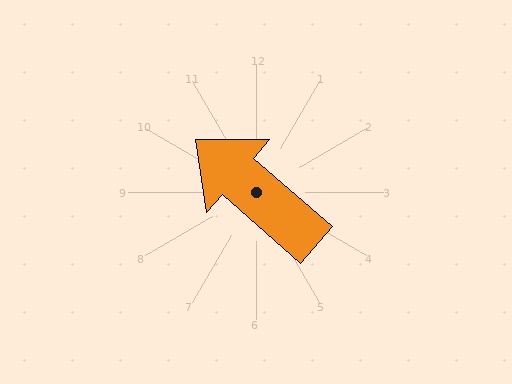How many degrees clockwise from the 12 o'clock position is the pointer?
Approximately 311 degrees.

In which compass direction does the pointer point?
Northwest.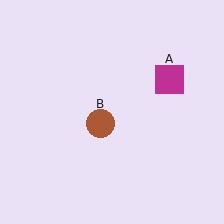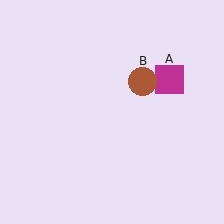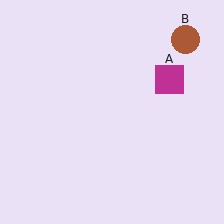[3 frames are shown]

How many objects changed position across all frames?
1 object changed position: brown circle (object B).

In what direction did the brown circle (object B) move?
The brown circle (object B) moved up and to the right.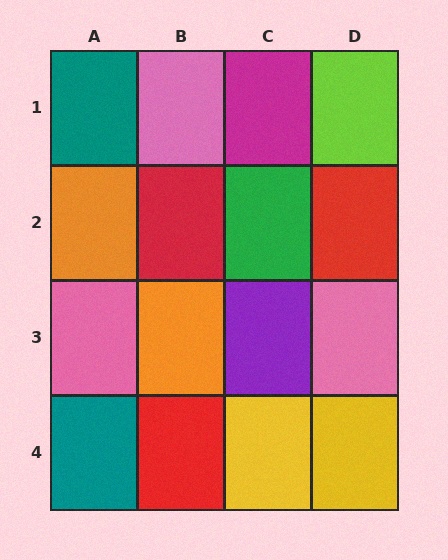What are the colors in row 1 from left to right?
Teal, pink, magenta, lime.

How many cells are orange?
2 cells are orange.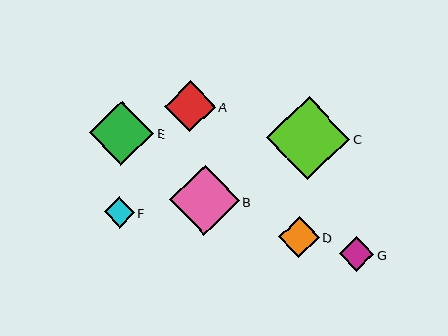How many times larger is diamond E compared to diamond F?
Diamond E is approximately 2.1 times the size of diamond F.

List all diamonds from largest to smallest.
From largest to smallest: C, B, E, A, D, G, F.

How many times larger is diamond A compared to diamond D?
Diamond A is approximately 1.2 times the size of diamond D.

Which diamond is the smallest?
Diamond F is the smallest with a size of approximately 30 pixels.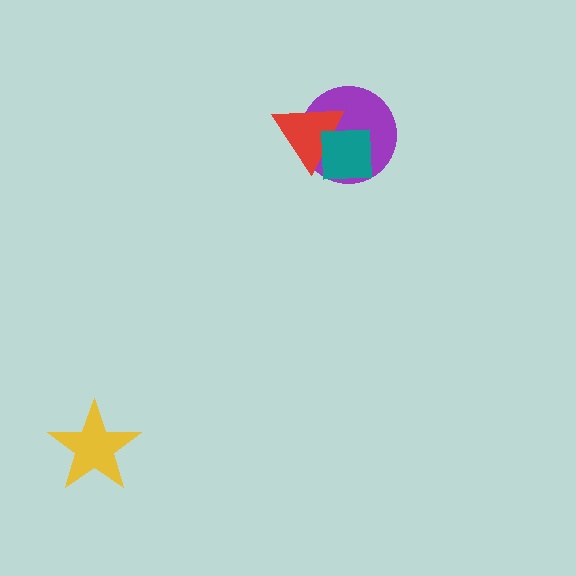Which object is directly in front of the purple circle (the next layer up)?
The red triangle is directly in front of the purple circle.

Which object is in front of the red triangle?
The teal square is in front of the red triangle.